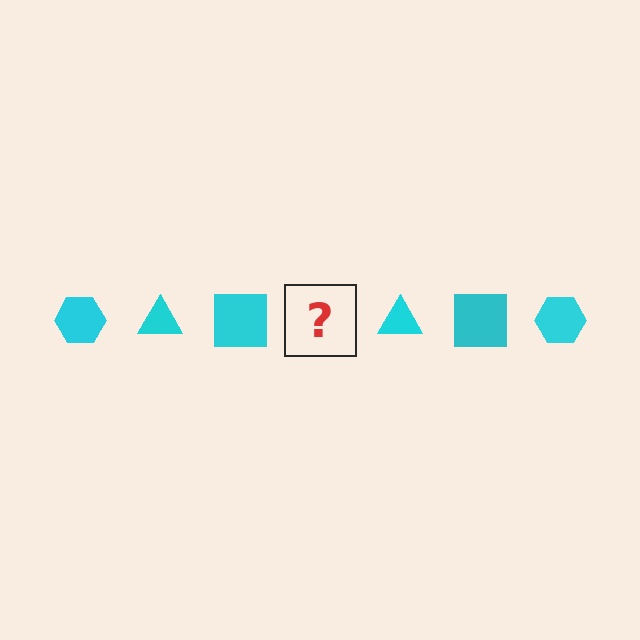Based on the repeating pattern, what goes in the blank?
The blank should be a cyan hexagon.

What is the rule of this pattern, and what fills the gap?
The rule is that the pattern cycles through hexagon, triangle, square shapes in cyan. The gap should be filled with a cyan hexagon.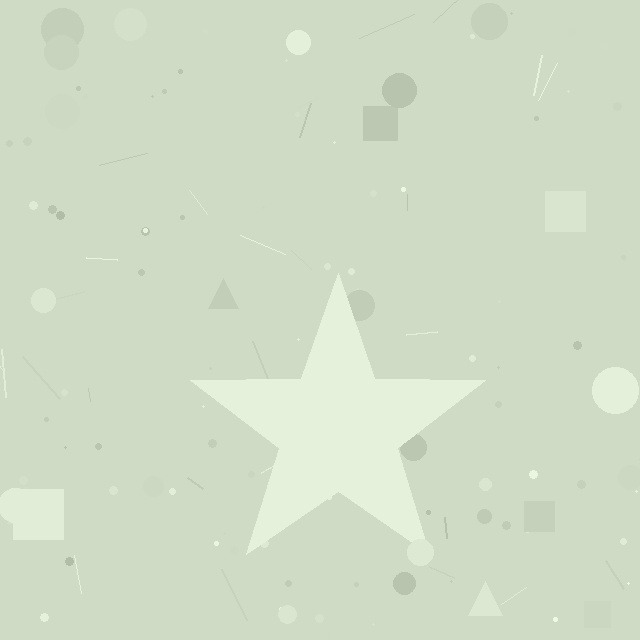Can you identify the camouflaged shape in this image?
The camouflaged shape is a star.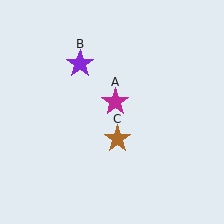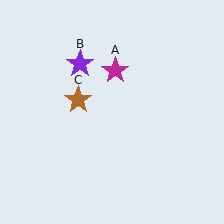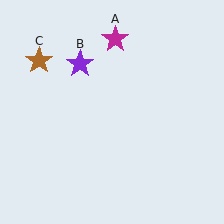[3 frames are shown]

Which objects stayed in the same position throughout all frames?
Purple star (object B) remained stationary.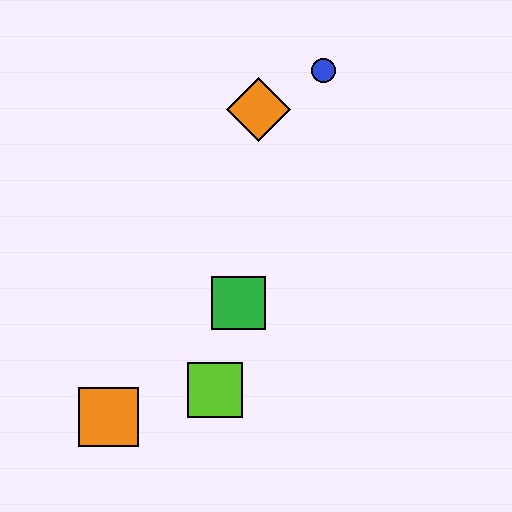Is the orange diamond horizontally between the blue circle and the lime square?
Yes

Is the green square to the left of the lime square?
No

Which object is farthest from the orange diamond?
The orange square is farthest from the orange diamond.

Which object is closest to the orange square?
The lime square is closest to the orange square.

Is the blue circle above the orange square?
Yes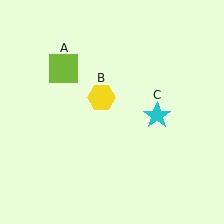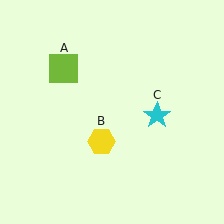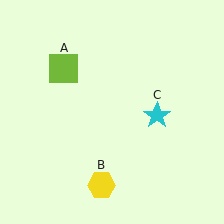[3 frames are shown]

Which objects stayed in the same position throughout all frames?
Lime square (object A) and cyan star (object C) remained stationary.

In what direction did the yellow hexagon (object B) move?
The yellow hexagon (object B) moved down.